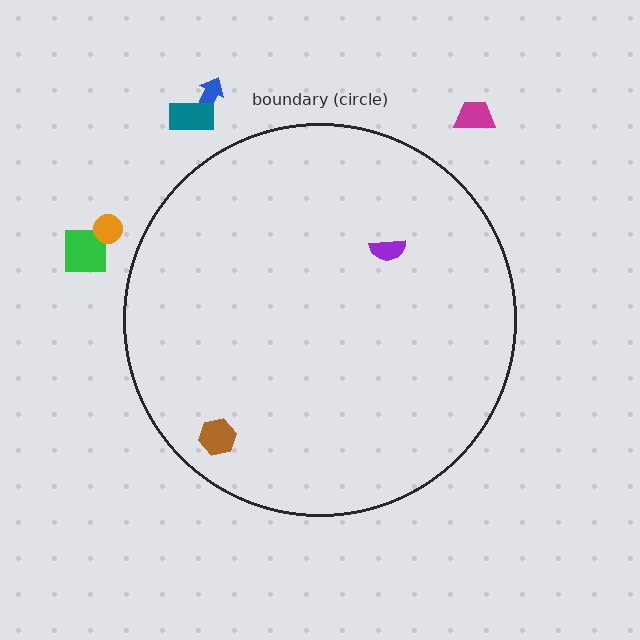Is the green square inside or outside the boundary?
Outside.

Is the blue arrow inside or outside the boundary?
Outside.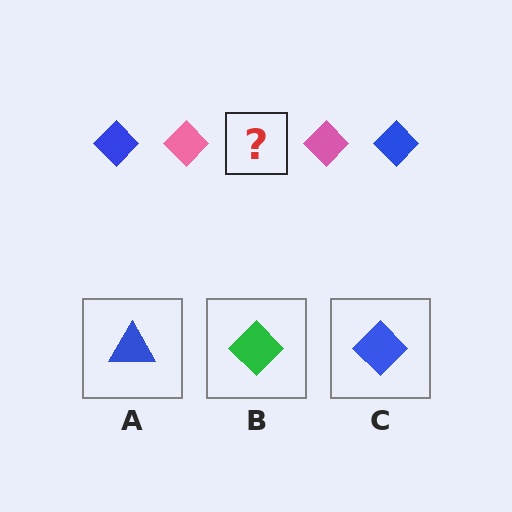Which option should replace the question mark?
Option C.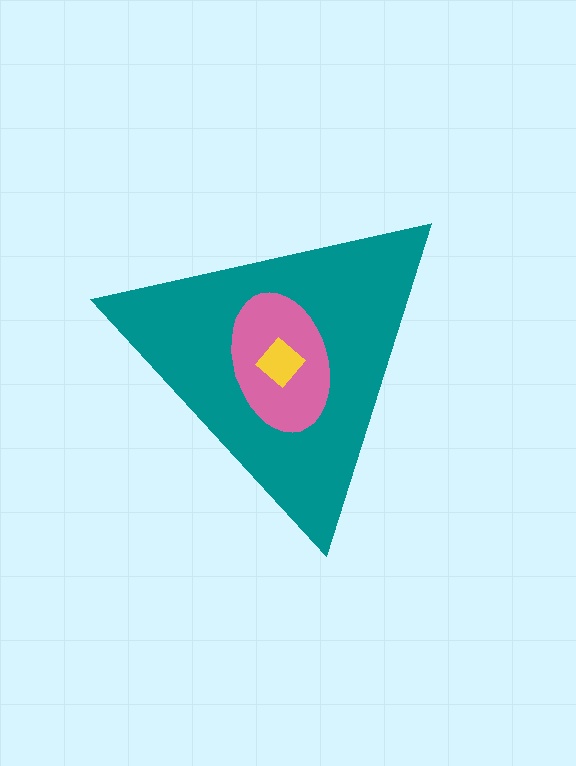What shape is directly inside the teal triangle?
The pink ellipse.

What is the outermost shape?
The teal triangle.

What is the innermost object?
The yellow diamond.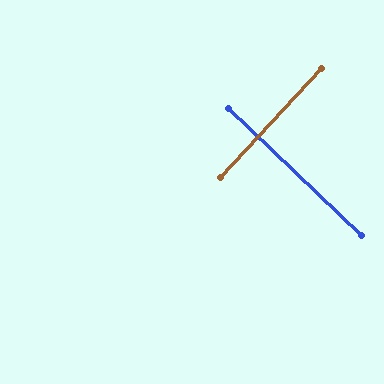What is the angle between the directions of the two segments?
Approximately 89 degrees.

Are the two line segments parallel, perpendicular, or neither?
Perpendicular — they meet at approximately 89°.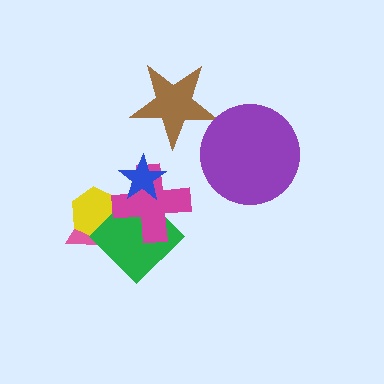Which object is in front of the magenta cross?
The blue star is in front of the magenta cross.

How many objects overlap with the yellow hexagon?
3 objects overlap with the yellow hexagon.